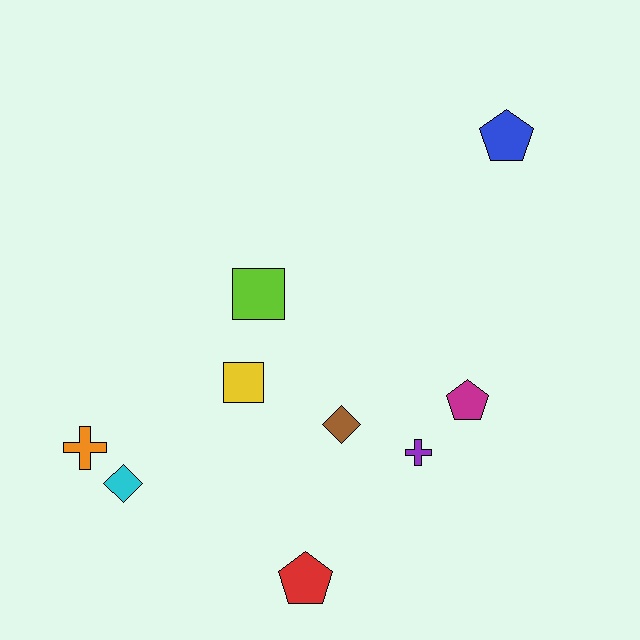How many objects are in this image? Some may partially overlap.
There are 9 objects.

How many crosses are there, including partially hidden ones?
There are 2 crosses.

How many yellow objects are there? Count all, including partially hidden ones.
There is 1 yellow object.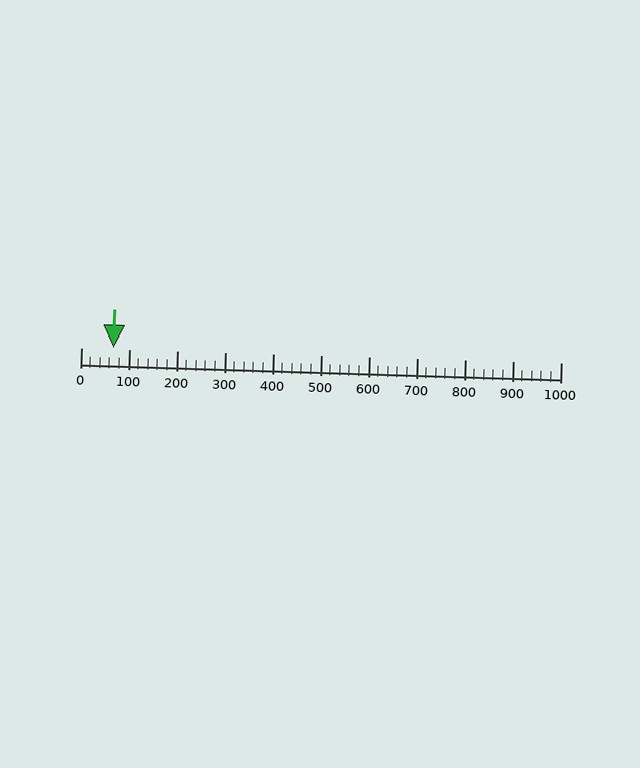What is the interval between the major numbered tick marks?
The major tick marks are spaced 100 units apart.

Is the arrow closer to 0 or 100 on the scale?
The arrow is closer to 100.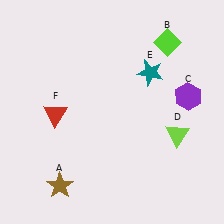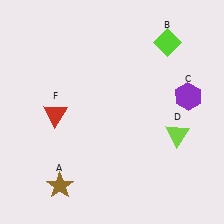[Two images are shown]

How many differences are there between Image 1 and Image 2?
There is 1 difference between the two images.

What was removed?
The teal star (E) was removed in Image 2.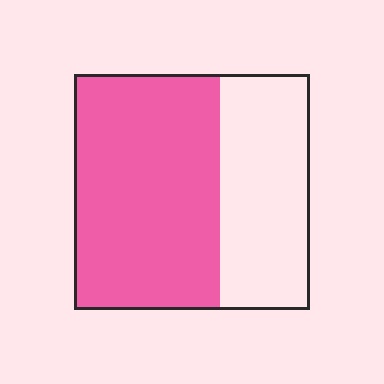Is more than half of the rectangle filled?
Yes.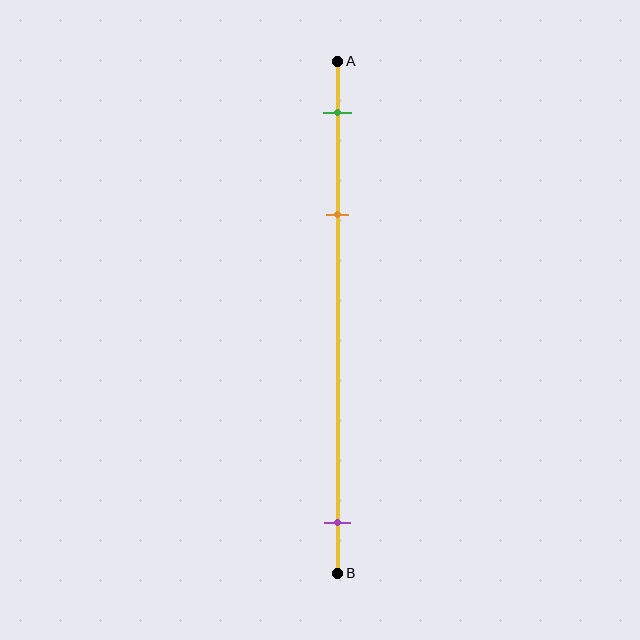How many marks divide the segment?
There are 3 marks dividing the segment.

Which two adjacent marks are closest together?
The green and orange marks are the closest adjacent pair.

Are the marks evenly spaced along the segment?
No, the marks are not evenly spaced.